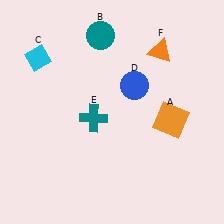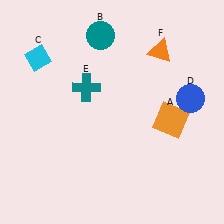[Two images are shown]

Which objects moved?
The objects that moved are: the blue circle (D), the teal cross (E).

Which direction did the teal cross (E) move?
The teal cross (E) moved up.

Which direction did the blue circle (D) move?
The blue circle (D) moved right.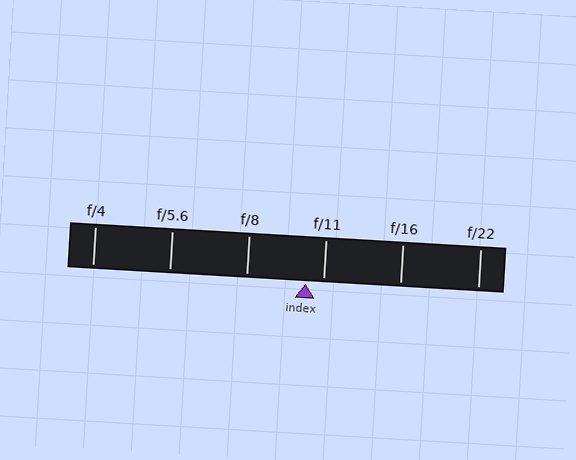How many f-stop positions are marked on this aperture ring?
There are 6 f-stop positions marked.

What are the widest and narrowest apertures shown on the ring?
The widest aperture shown is f/4 and the narrowest is f/22.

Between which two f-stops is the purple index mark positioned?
The index mark is between f/8 and f/11.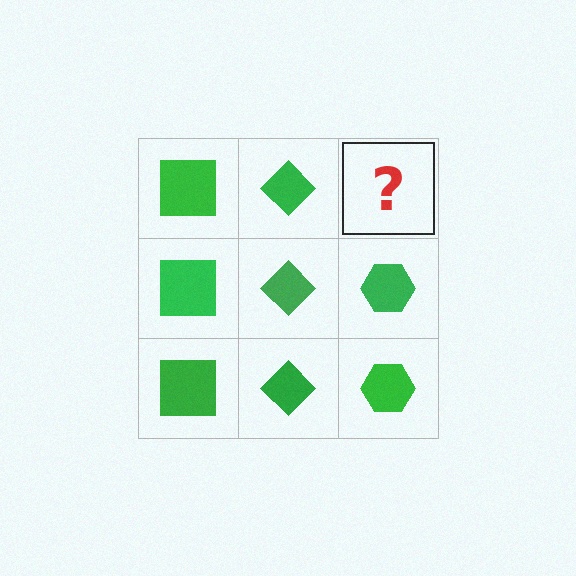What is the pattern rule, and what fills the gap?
The rule is that each column has a consistent shape. The gap should be filled with a green hexagon.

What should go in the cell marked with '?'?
The missing cell should contain a green hexagon.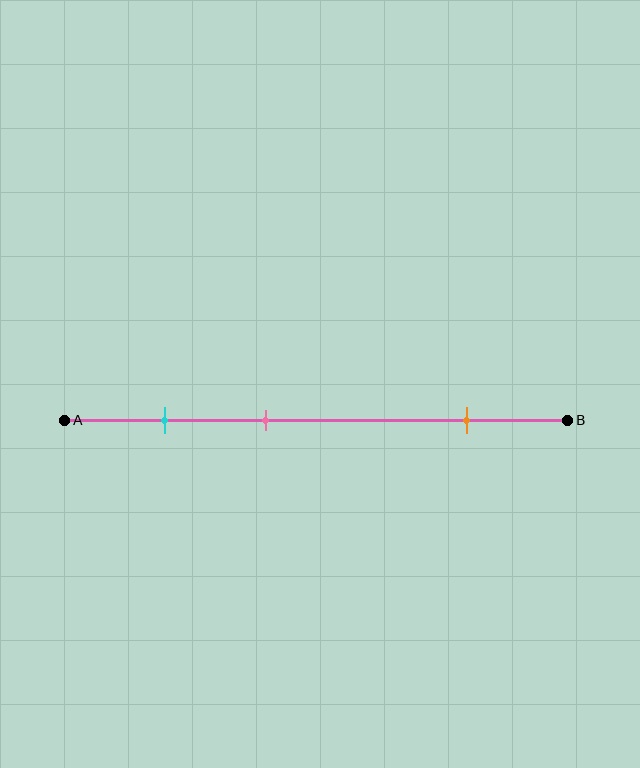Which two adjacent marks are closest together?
The cyan and pink marks are the closest adjacent pair.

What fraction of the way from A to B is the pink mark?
The pink mark is approximately 40% (0.4) of the way from A to B.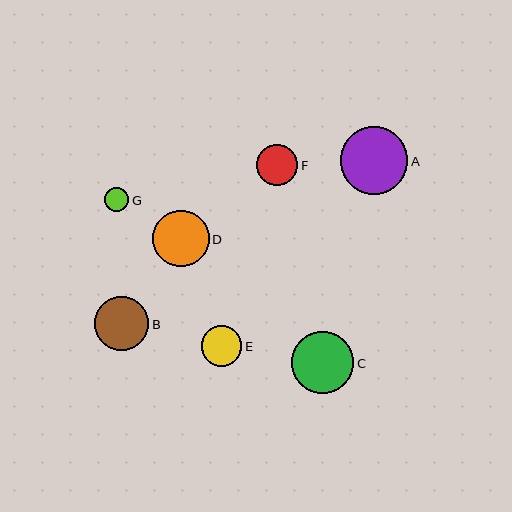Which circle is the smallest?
Circle G is the smallest with a size of approximately 25 pixels.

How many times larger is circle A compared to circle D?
Circle A is approximately 1.2 times the size of circle D.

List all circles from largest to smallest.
From largest to smallest: A, C, D, B, F, E, G.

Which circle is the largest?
Circle A is the largest with a size of approximately 67 pixels.